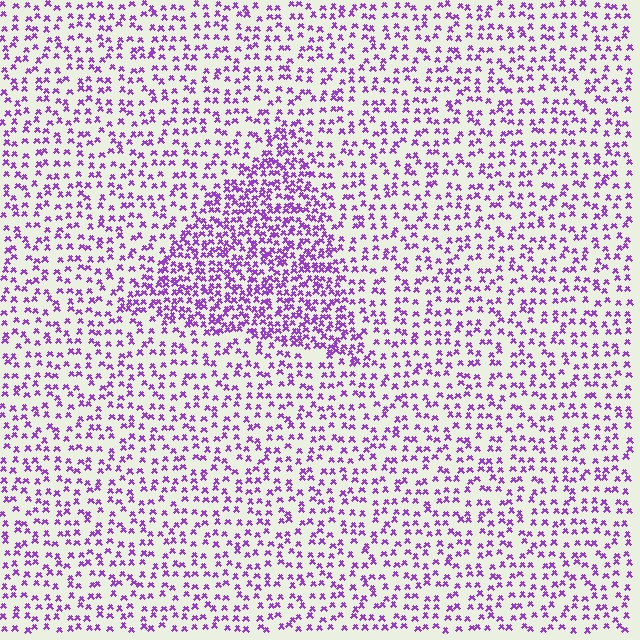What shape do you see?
I see a triangle.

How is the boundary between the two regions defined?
The boundary is defined by a change in element density (approximately 2.0x ratio). All elements are the same color, size, and shape.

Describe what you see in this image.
The image contains small purple elements arranged at two different densities. A triangle-shaped region is visible where the elements are more densely packed than the surrounding area.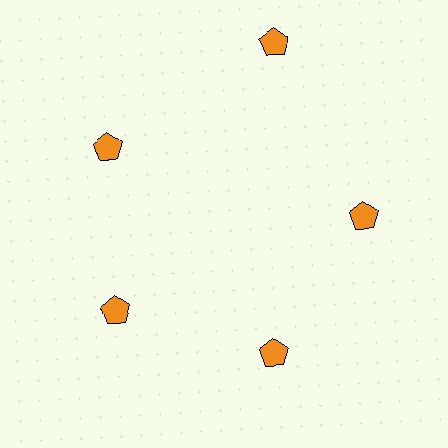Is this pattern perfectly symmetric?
No. The 5 orange pentagons are arranged in a ring, but one element near the 1 o'clock position is pushed outward from the center, breaking the 5-fold rotational symmetry.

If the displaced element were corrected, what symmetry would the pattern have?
It would have 5-fold rotational symmetry — the pattern would map onto itself every 72 degrees.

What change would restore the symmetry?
The symmetry would be restored by moving it inward, back onto the ring so that all 5 pentagons sit at equal angles and equal distance from the center.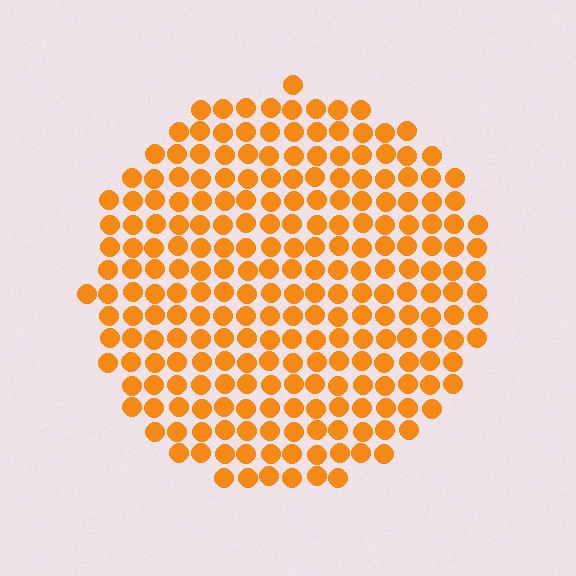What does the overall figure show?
The overall figure shows a circle.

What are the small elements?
The small elements are circles.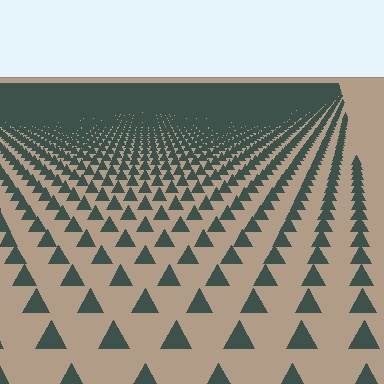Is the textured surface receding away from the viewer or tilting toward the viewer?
The surface is receding away from the viewer. Texture elements get smaller and denser toward the top.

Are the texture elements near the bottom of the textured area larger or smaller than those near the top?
Larger. Near the bottom, elements are closer to the viewer and appear at a bigger on-screen size.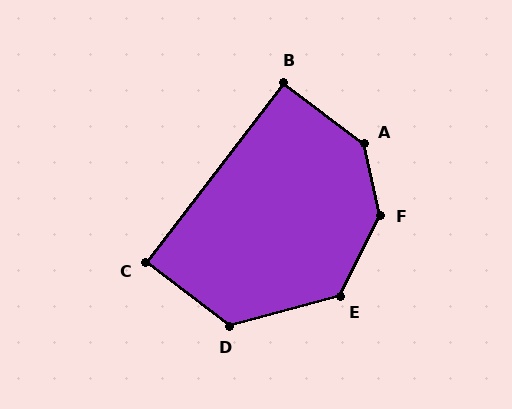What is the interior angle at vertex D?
Approximately 128 degrees (obtuse).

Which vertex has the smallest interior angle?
C, at approximately 90 degrees.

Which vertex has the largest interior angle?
F, at approximately 142 degrees.